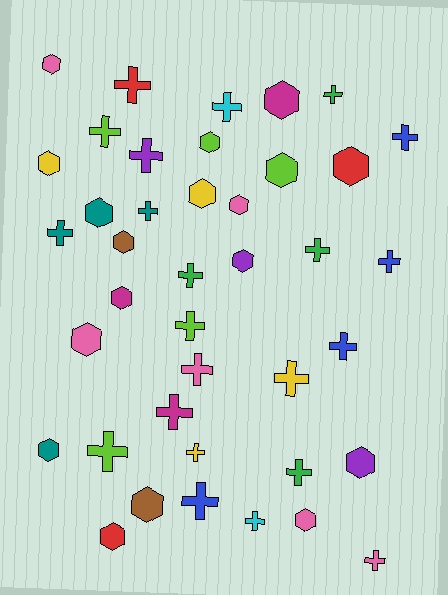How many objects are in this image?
There are 40 objects.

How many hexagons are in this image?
There are 18 hexagons.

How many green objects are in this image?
There are 4 green objects.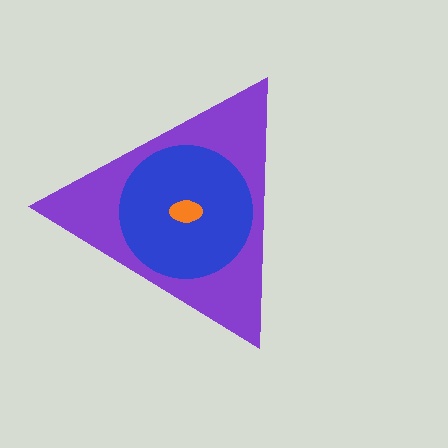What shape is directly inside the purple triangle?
The blue circle.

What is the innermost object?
The orange ellipse.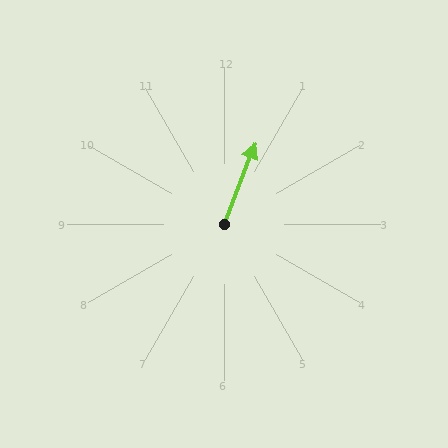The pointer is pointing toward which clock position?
Roughly 1 o'clock.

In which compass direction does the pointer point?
North.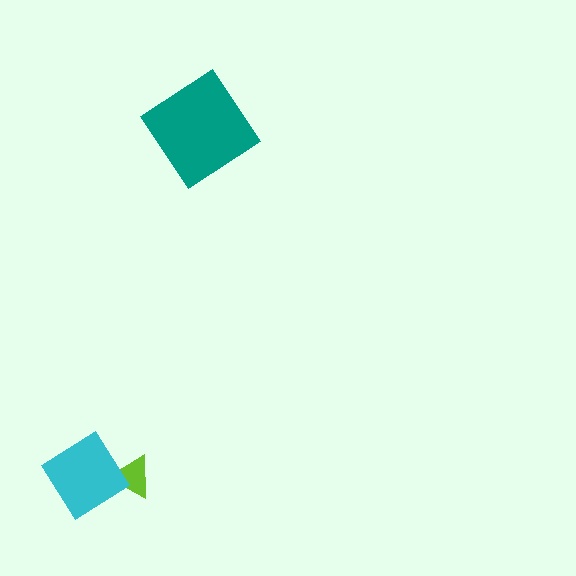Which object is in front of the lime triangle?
The cyan diamond is in front of the lime triangle.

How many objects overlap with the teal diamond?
0 objects overlap with the teal diamond.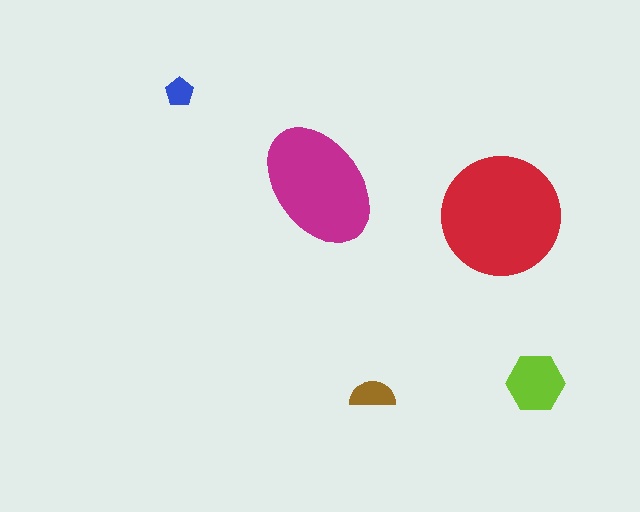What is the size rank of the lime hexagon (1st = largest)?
3rd.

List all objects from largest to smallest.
The red circle, the magenta ellipse, the lime hexagon, the brown semicircle, the blue pentagon.